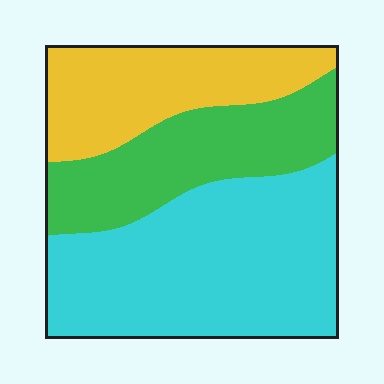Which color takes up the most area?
Cyan, at roughly 50%.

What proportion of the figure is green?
Green covers 27% of the figure.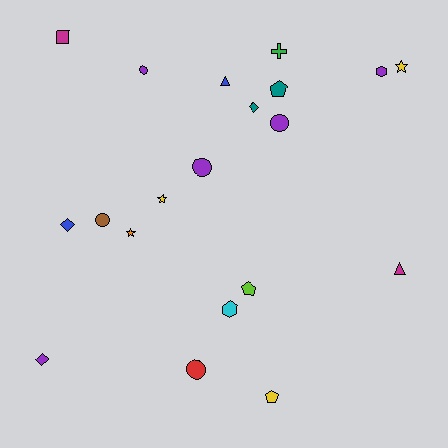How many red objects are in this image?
There is 1 red object.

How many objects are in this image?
There are 20 objects.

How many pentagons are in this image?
There are 3 pentagons.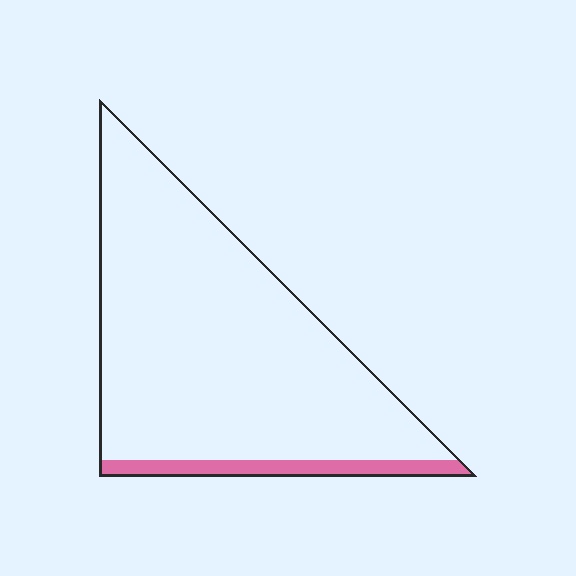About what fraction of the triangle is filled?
About one tenth (1/10).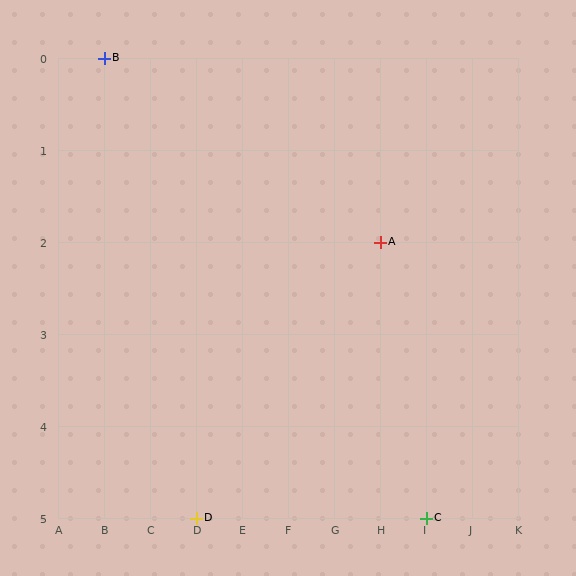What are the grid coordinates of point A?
Point A is at grid coordinates (H, 2).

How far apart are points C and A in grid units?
Points C and A are 1 column and 3 rows apart (about 3.2 grid units diagonally).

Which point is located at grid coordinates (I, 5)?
Point C is at (I, 5).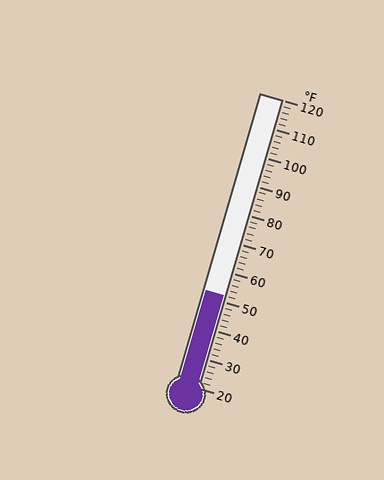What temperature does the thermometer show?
The thermometer shows approximately 52°F.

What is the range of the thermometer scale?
The thermometer scale ranges from 20°F to 120°F.